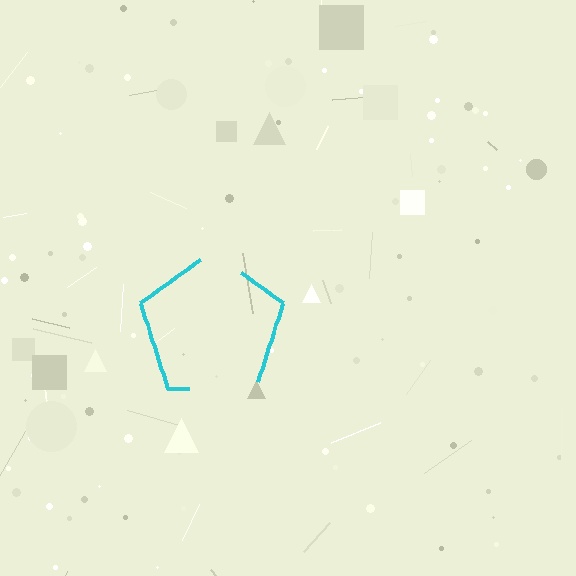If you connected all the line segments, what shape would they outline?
They would outline a pentagon.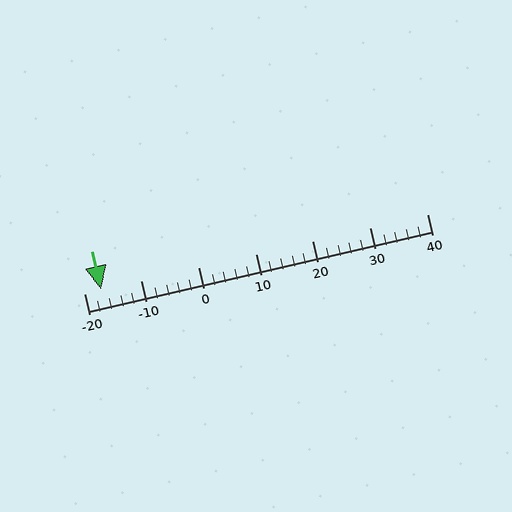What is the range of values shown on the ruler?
The ruler shows values from -20 to 40.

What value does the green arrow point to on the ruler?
The green arrow points to approximately -17.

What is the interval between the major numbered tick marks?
The major tick marks are spaced 10 units apart.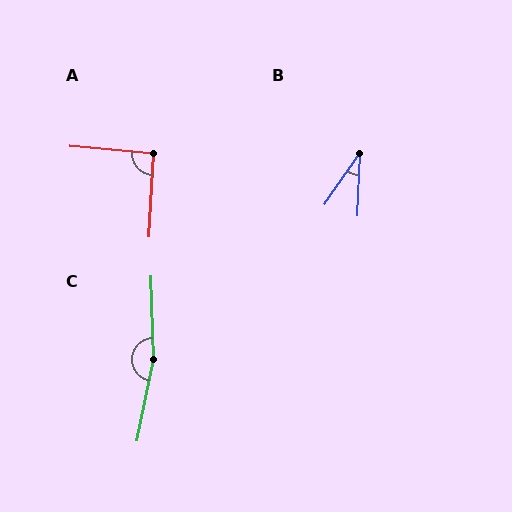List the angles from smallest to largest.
B (32°), A (92°), C (167°).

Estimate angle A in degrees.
Approximately 92 degrees.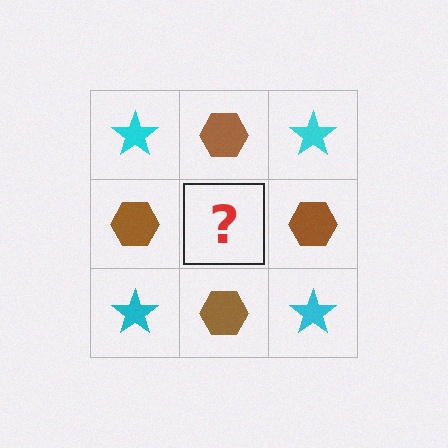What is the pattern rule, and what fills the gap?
The rule is that it alternates cyan star and brown hexagon in a checkerboard pattern. The gap should be filled with a cyan star.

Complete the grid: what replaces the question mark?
The question mark should be replaced with a cyan star.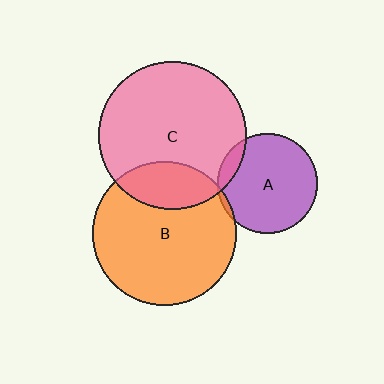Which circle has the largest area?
Circle C (pink).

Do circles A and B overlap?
Yes.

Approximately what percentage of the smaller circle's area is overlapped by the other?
Approximately 5%.